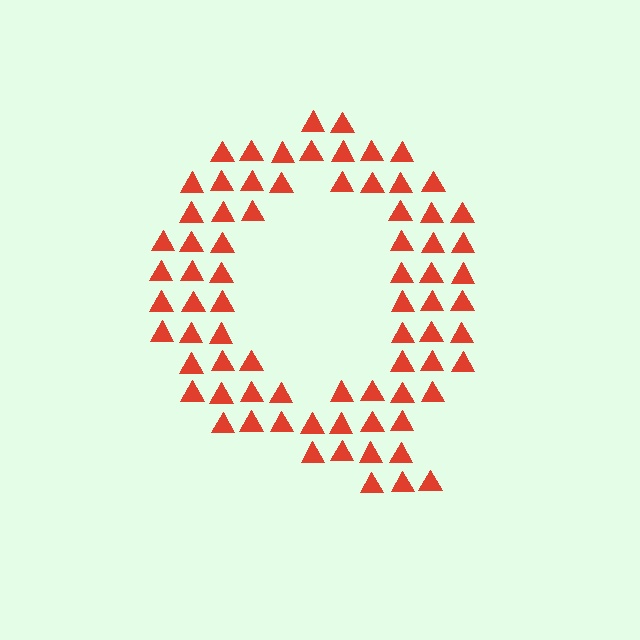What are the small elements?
The small elements are triangles.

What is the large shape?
The large shape is the letter Q.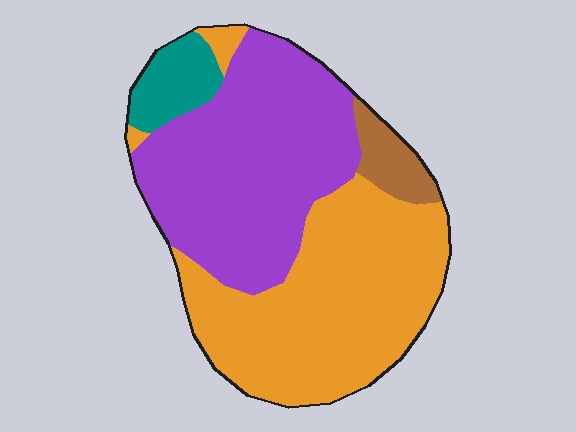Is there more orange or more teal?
Orange.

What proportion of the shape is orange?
Orange covers about 45% of the shape.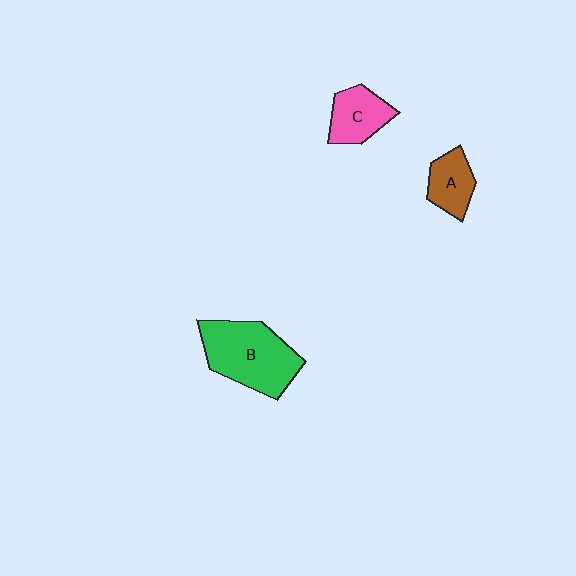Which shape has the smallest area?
Shape A (brown).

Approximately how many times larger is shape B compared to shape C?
Approximately 1.9 times.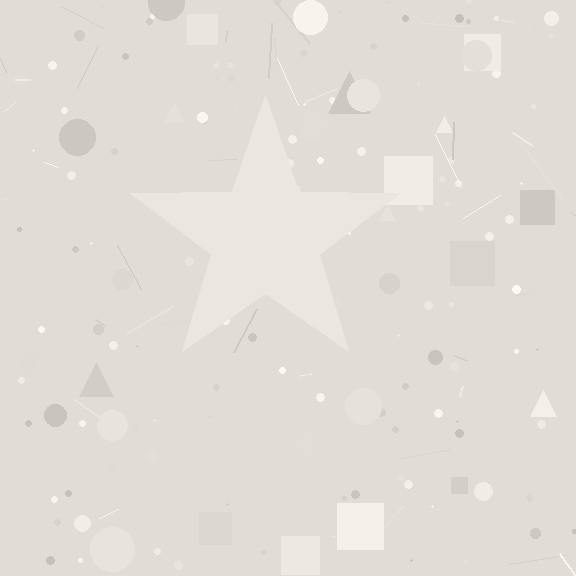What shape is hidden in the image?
A star is hidden in the image.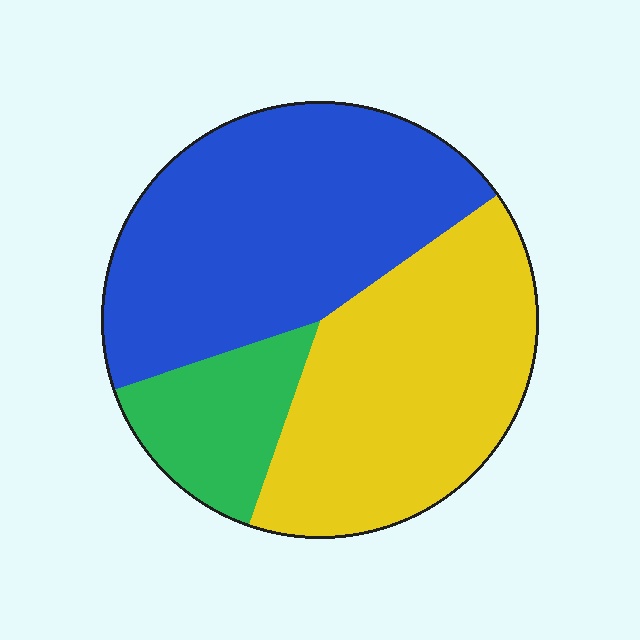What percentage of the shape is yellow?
Yellow takes up about two fifths (2/5) of the shape.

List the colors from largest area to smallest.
From largest to smallest: blue, yellow, green.